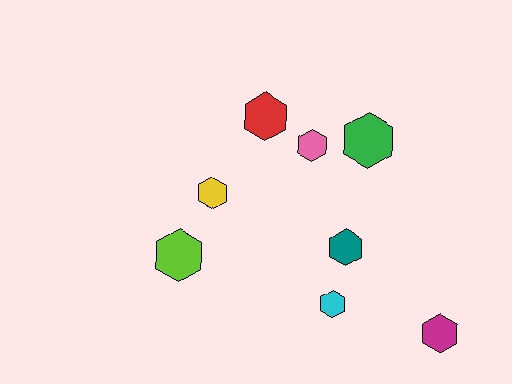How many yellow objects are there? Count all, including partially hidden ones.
There is 1 yellow object.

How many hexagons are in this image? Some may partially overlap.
There are 8 hexagons.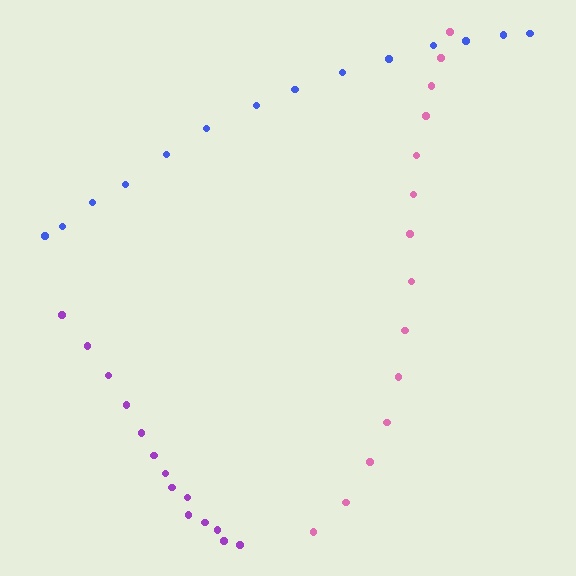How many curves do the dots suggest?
There are 3 distinct paths.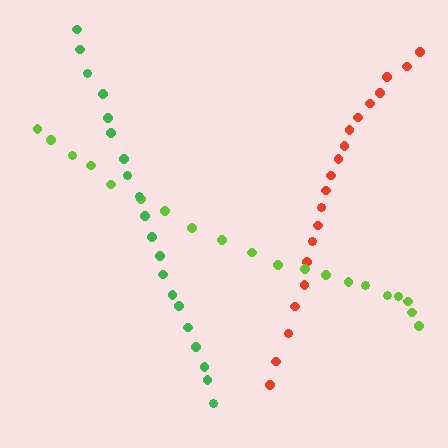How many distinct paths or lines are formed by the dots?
There are 3 distinct paths.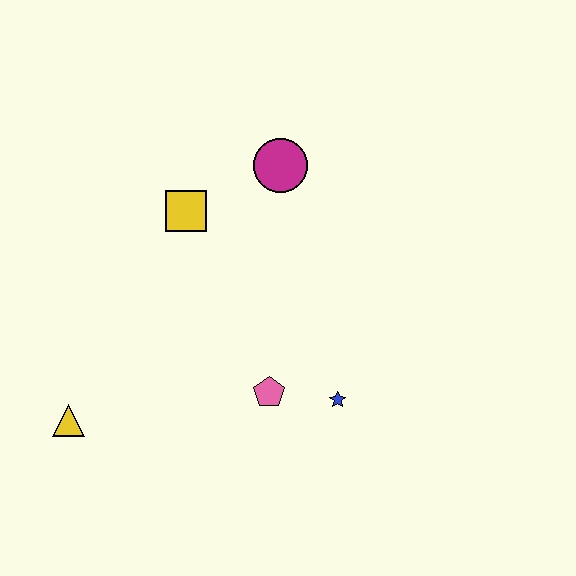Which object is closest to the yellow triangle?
The pink pentagon is closest to the yellow triangle.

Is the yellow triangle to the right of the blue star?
No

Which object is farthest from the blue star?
The yellow triangle is farthest from the blue star.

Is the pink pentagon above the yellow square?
No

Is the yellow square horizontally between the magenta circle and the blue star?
No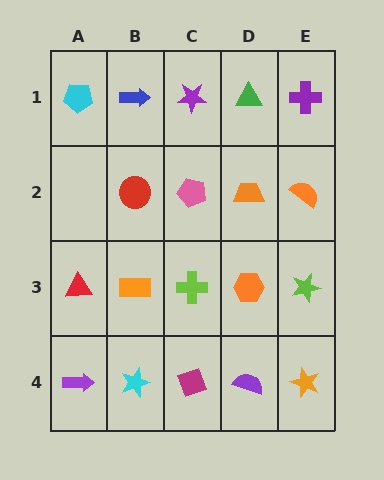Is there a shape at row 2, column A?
No, that cell is empty.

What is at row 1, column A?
A cyan pentagon.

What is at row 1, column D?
A green triangle.